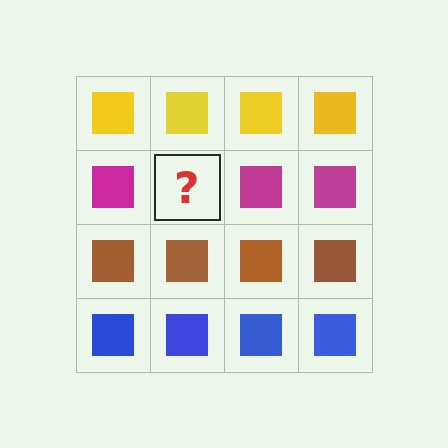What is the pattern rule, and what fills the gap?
The rule is that each row has a consistent color. The gap should be filled with a magenta square.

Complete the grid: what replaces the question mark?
The question mark should be replaced with a magenta square.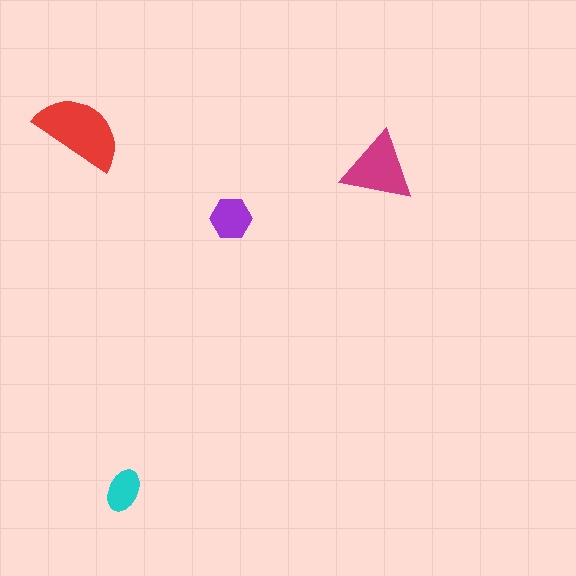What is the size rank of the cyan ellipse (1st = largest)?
4th.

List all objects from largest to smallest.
The red semicircle, the magenta triangle, the purple hexagon, the cyan ellipse.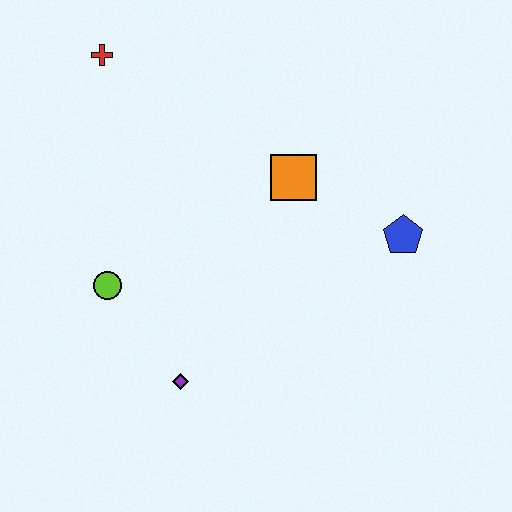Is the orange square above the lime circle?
Yes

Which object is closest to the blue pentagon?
The orange square is closest to the blue pentagon.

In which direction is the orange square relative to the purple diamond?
The orange square is above the purple diamond.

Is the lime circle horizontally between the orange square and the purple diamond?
No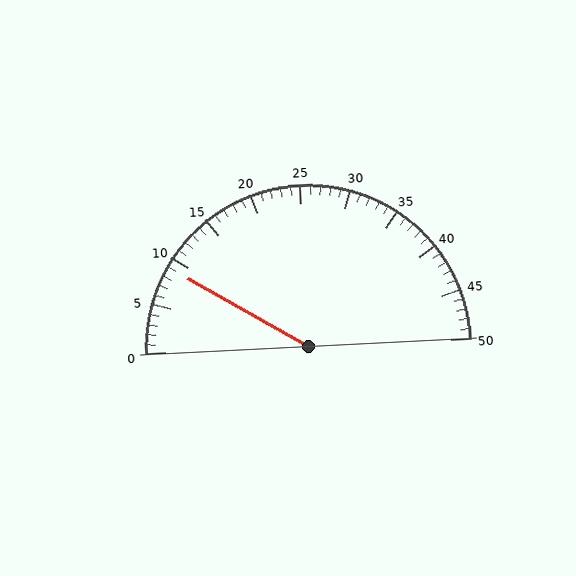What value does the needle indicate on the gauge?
The needle indicates approximately 9.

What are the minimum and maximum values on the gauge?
The gauge ranges from 0 to 50.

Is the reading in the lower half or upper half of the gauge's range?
The reading is in the lower half of the range (0 to 50).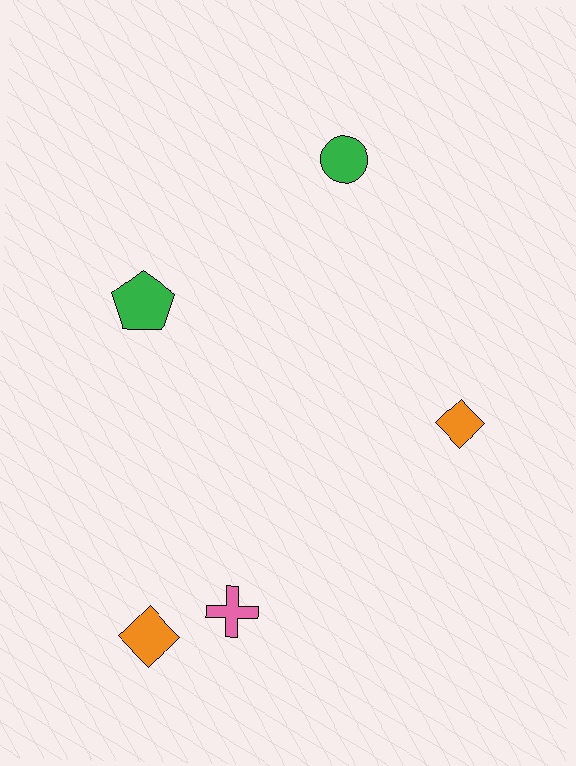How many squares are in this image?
There are no squares.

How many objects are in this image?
There are 5 objects.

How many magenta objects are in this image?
There are no magenta objects.